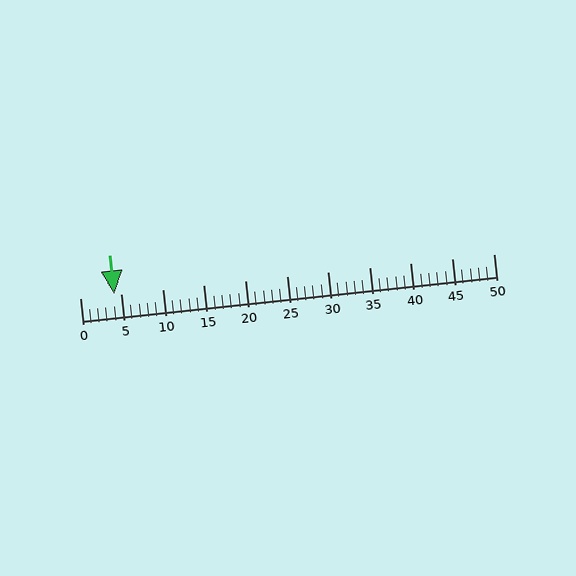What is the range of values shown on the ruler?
The ruler shows values from 0 to 50.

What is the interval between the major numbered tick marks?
The major tick marks are spaced 5 units apart.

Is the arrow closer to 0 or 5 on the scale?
The arrow is closer to 5.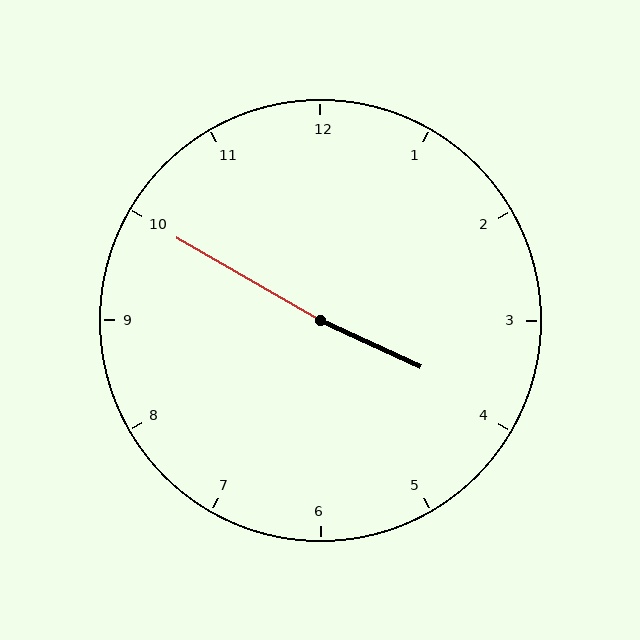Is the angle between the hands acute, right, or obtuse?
It is obtuse.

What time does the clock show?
3:50.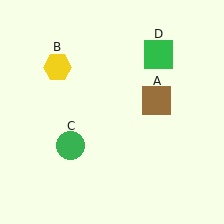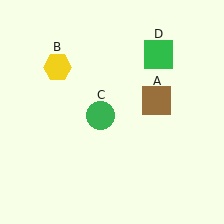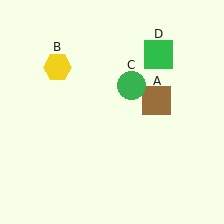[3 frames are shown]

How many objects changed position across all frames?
1 object changed position: green circle (object C).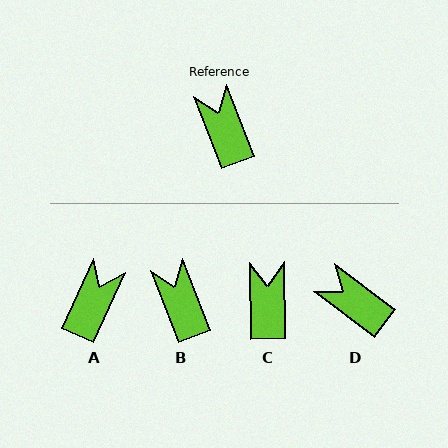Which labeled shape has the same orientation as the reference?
B.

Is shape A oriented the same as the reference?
No, it is off by about 46 degrees.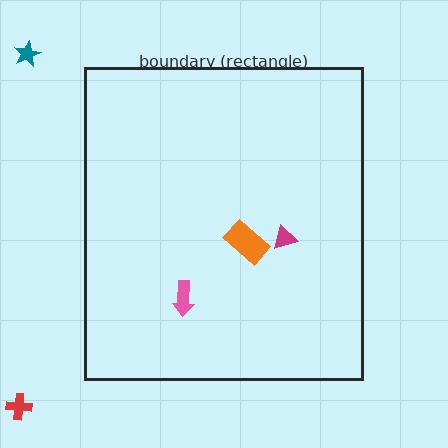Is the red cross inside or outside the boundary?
Outside.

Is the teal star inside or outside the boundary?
Outside.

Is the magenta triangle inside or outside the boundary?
Inside.